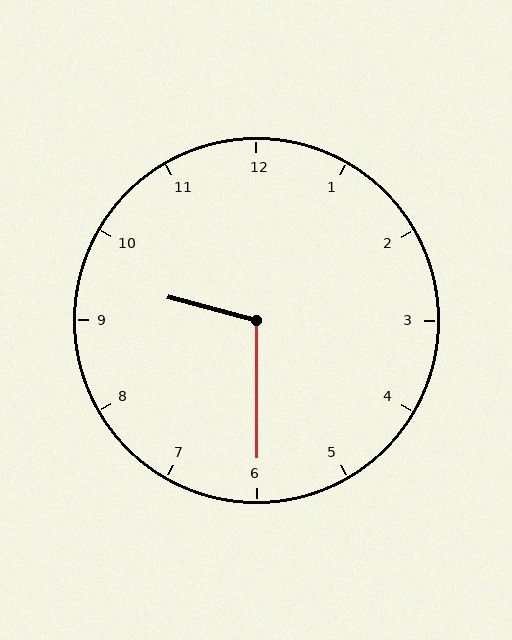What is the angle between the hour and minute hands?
Approximately 105 degrees.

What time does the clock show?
9:30.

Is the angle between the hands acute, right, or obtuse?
It is obtuse.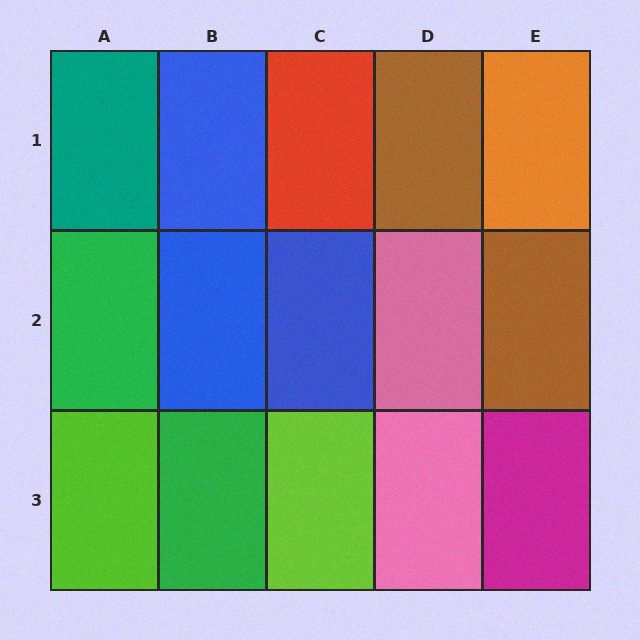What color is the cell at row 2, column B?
Blue.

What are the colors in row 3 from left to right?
Lime, green, lime, pink, magenta.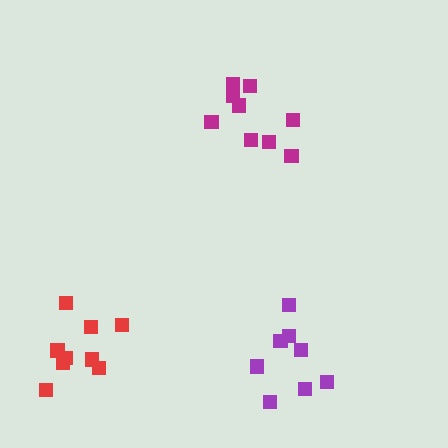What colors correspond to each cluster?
The clusters are colored: purple, magenta, red.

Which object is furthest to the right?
The purple cluster is rightmost.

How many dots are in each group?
Group 1: 8 dots, Group 2: 9 dots, Group 3: 9 dots (26 total).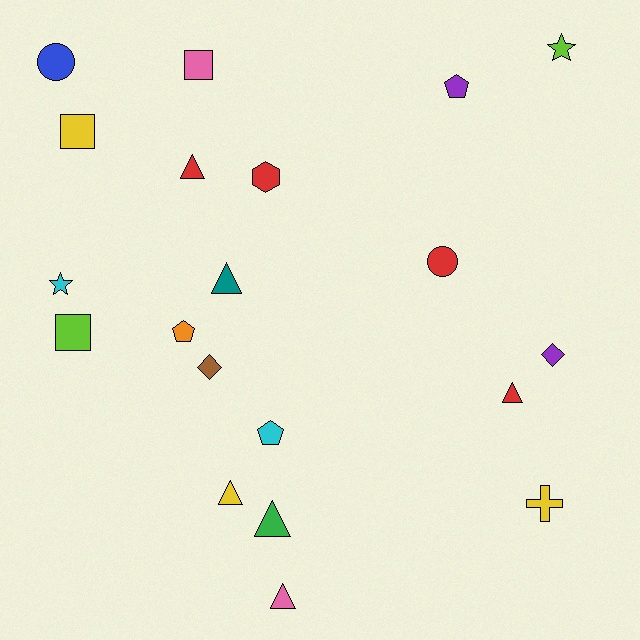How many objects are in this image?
There are 20 objects.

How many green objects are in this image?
There is 1 green object.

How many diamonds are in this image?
There are 2 diamonds.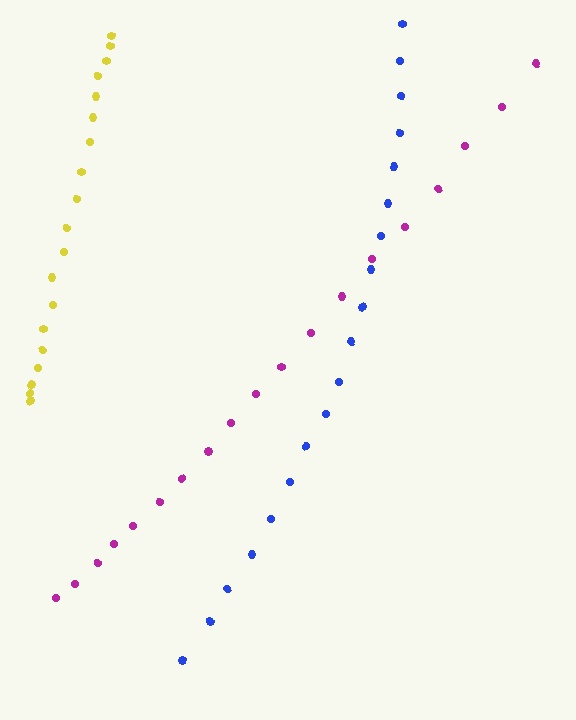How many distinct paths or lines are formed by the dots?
There are 3 distinct paths.